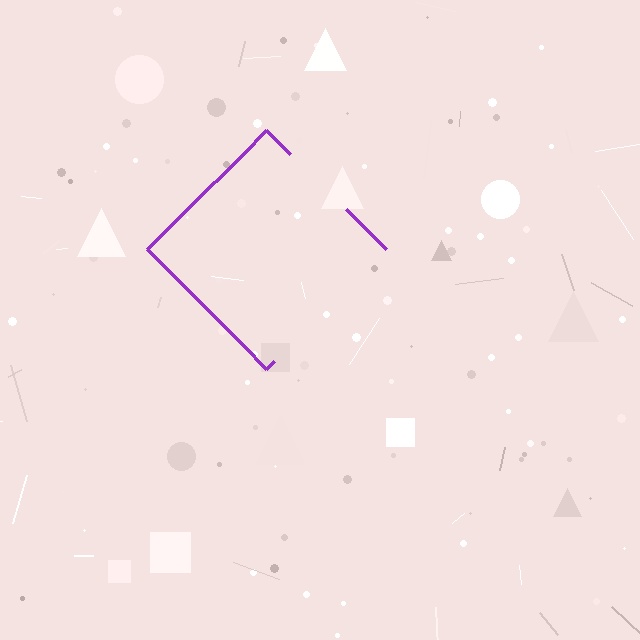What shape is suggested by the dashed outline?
The dashed outline suggests a diamond.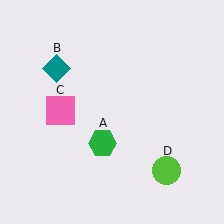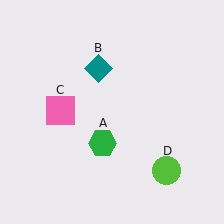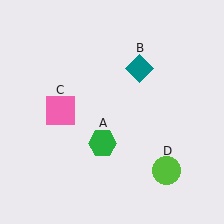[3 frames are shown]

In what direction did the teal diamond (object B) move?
The teal diamond (object B) moved right.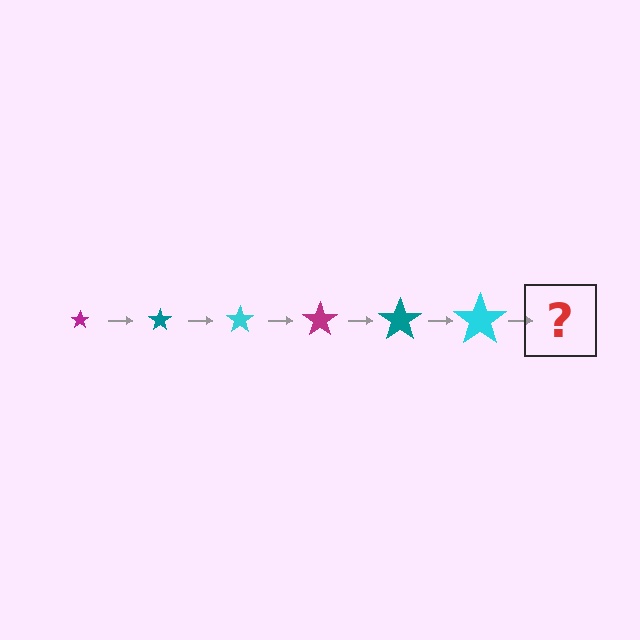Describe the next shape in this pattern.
It should be a magenta star, larger than the previous one.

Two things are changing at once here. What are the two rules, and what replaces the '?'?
The two rules are that the star grows larger each step and the color cycles through magenta, teal, and cyan. The '?' should be a magenta star, larger than the previous one.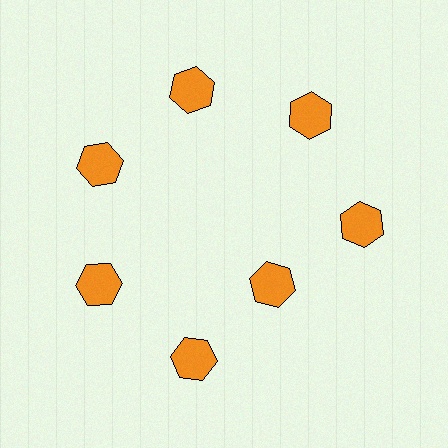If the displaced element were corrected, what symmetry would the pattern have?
It would have 7-fold rotational symmetry — the pattern would map onto itself every 51 degrees.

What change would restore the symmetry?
The symmetry would be restored by moving it outward, back onto the ring so that all 7 hexagons sit at equal angles and equal distance from the center.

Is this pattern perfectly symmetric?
No. The 7 orange hexagons are arranged in a ring, but one element near the 5 o'clock position is pulled inward toward the center, breaking the 7-fold rotational symmetry.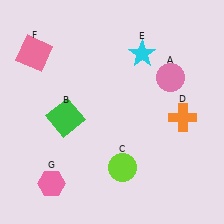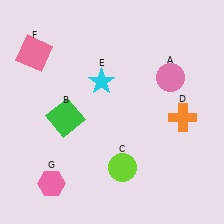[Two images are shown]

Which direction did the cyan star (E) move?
The cyan star (E) moved left.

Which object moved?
The cyan star (E) moved left.